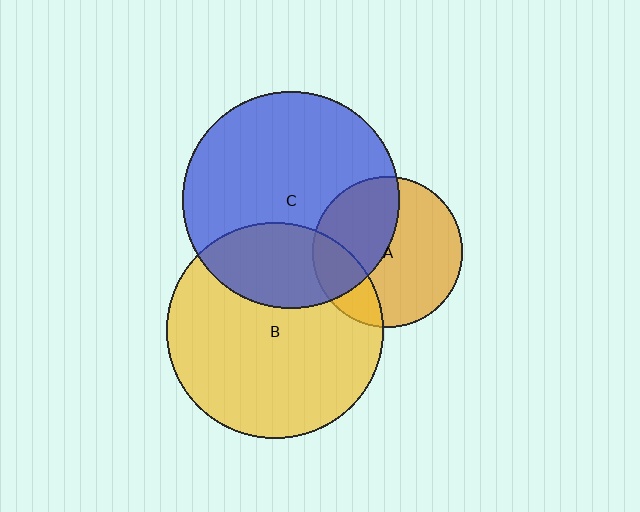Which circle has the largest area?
Circle B (yellow).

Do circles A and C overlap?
Yes.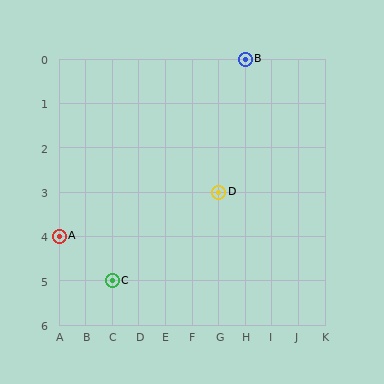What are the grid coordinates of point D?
Point D is at grid coordinates (G, 3).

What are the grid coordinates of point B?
Point B is at grid coordinates (H, 0).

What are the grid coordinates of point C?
Point C is at grid coordinates (C, 5).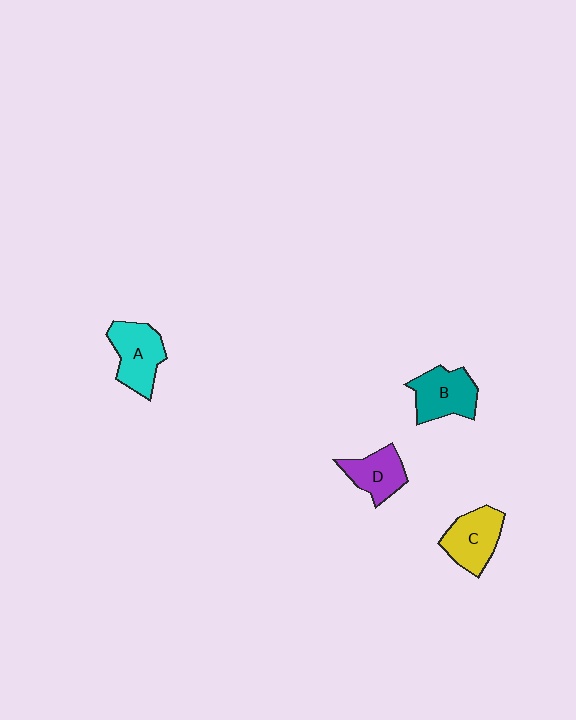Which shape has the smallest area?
Shape D (purple).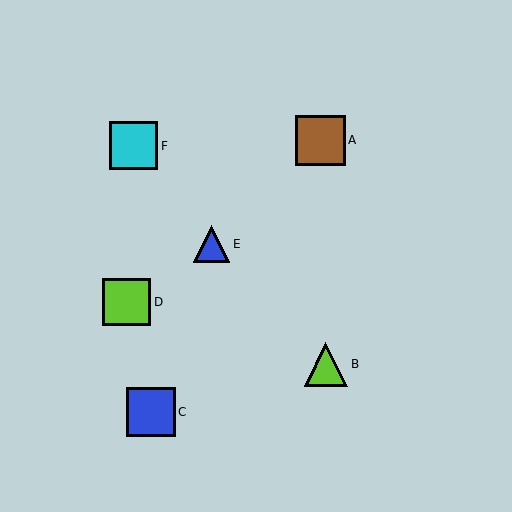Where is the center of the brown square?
The center of the brown square is at (321, 140).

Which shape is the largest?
The brown square (labeled A) is the largest.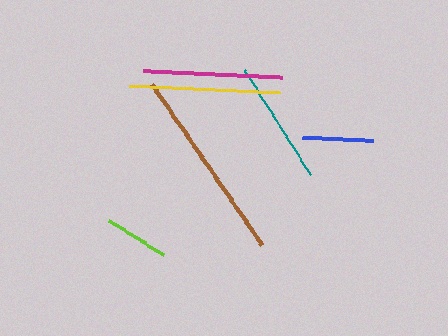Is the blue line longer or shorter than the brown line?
The brown line is longer than the blue line.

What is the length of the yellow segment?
The yellow segment is approximately 151 pixels long.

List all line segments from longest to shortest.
From longest to shortest: brown, yellow, magenta, teal, blue, lime.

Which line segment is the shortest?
The lime line is the shortest at approximately 64 pixels.